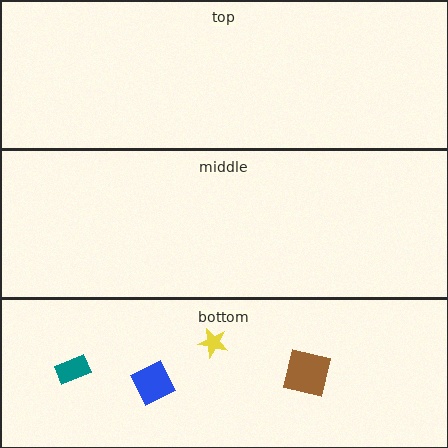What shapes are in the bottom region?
The brown square, the yellow star, the blue diamond, the teal rectangle.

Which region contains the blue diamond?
The bottom region.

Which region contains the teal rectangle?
The bottom region.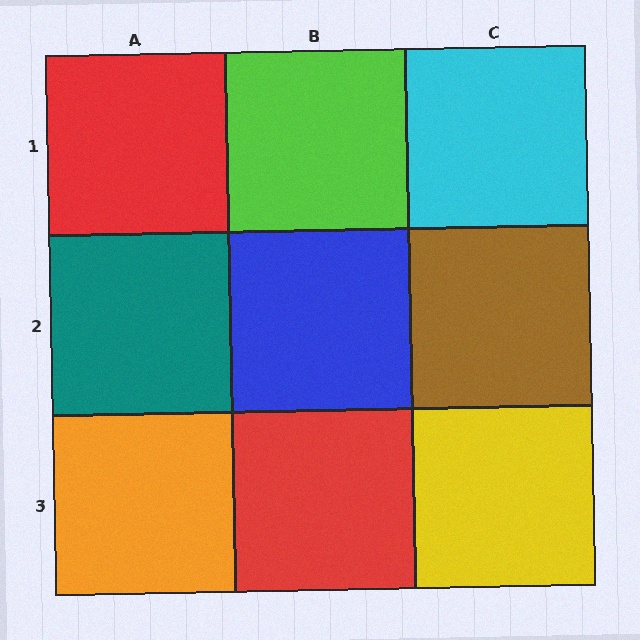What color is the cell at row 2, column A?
Teal.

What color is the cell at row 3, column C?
Yellow.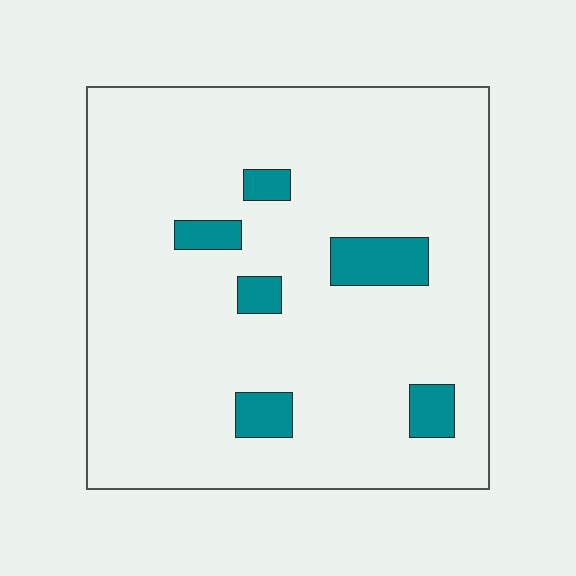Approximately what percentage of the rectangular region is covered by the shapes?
Approximately 10%.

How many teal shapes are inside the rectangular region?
6.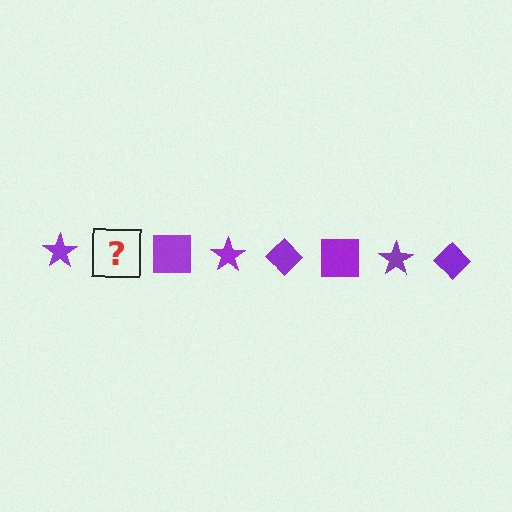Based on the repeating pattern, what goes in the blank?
The blank should be a purple diamond.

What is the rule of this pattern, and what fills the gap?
The rule is that the pattern cycles through star, diamond, square shapes in purple. The gap should be filled with a purple diamond.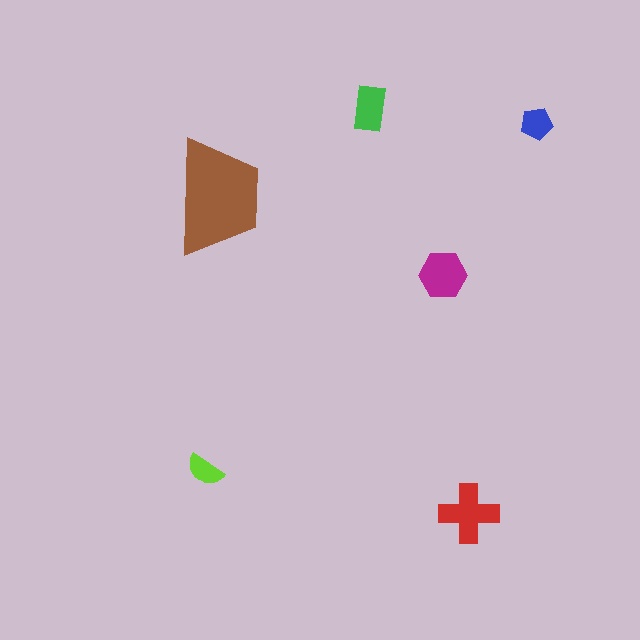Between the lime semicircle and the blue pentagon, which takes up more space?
The blue pentagon.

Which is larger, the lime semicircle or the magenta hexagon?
The magenta hexagon.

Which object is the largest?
The brown trapezoid.